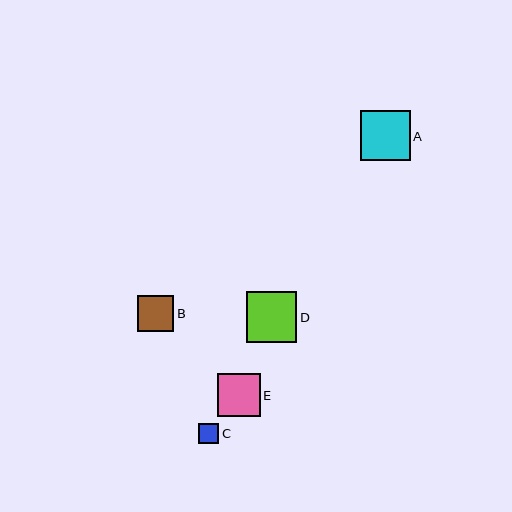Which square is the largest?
Square D is the largest with a size of approximately 51 pixels.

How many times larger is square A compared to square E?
Square A is approximately 1.2 times the size of square E.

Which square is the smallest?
Square C is the smallest with a size of approximately 20 pixels.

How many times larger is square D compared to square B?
Square D is approximately 1.4 times the size of square B.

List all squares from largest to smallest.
From largest to smallest: D, A, E, B, C.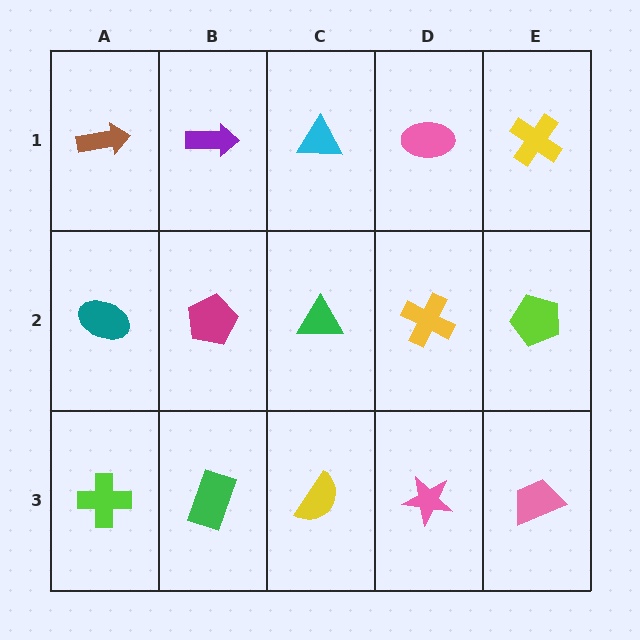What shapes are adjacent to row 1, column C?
A green triangle (row 2, column C), a purple arrow (row 1, column B), a pink ellipse (row 1, column D).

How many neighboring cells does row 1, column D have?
3.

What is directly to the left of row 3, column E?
A pink star.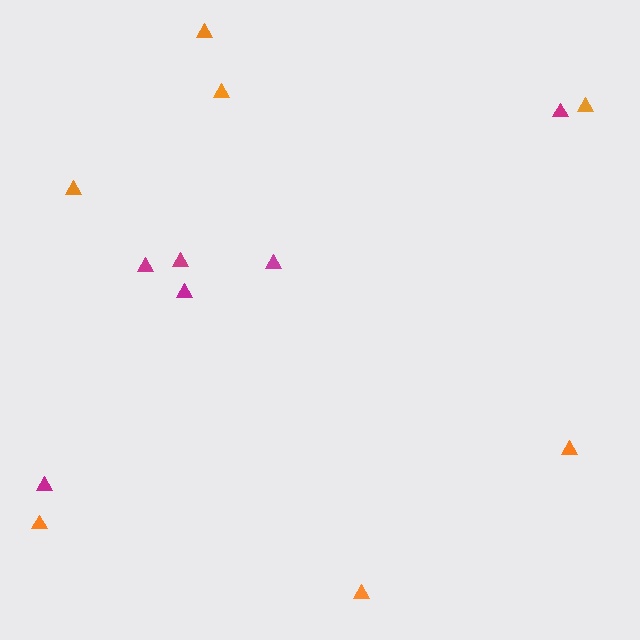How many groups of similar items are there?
There are 2 groups: one group of orange triangles (7) and one group of magenta triangles (6).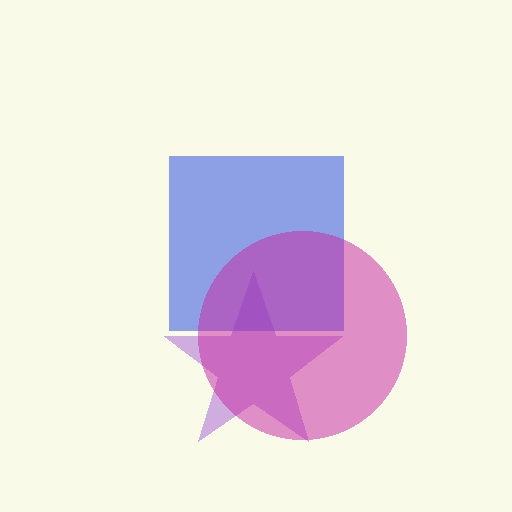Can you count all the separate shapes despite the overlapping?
Yes, there are 3 separate shapes.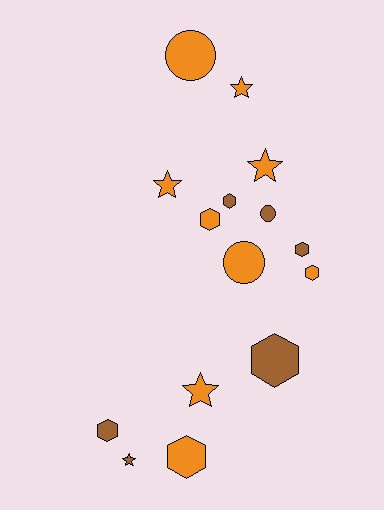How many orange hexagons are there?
There are 3 orange hexagons.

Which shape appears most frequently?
Hexagon, with 7 objects.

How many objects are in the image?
There are 15 objects.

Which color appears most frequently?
Orange, with 9 objects.